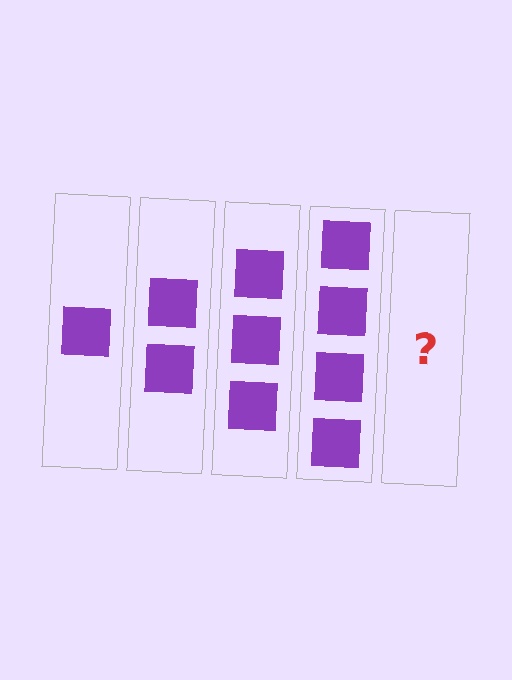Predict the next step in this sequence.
The next step is 5 squares.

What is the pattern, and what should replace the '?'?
The pattern is that each step adds one more square. The '?' should be 5 squares.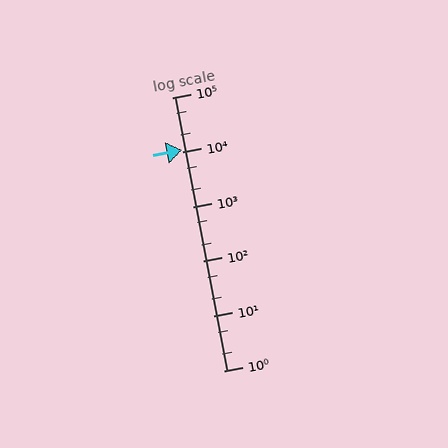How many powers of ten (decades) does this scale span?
The scale spans 5 decades, from 1 to 100000.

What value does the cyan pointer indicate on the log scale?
The pointer indicates approximately 11000.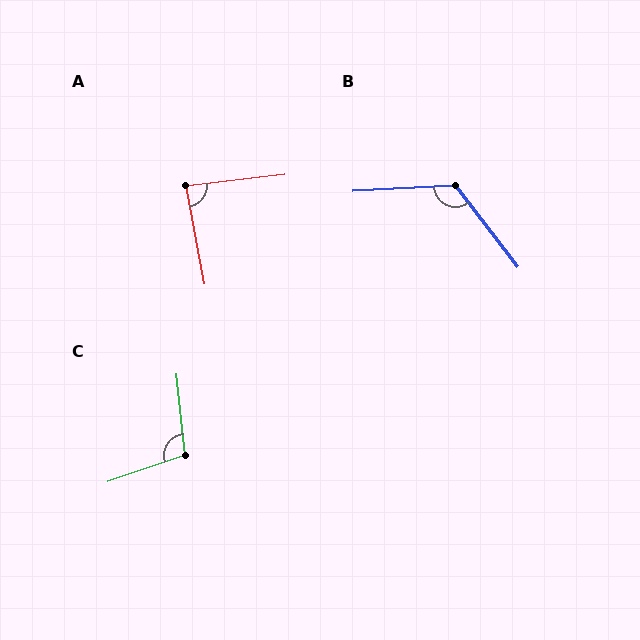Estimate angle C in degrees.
Approximately 103 degrees.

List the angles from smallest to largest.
A (86°), C (103°), B (124°).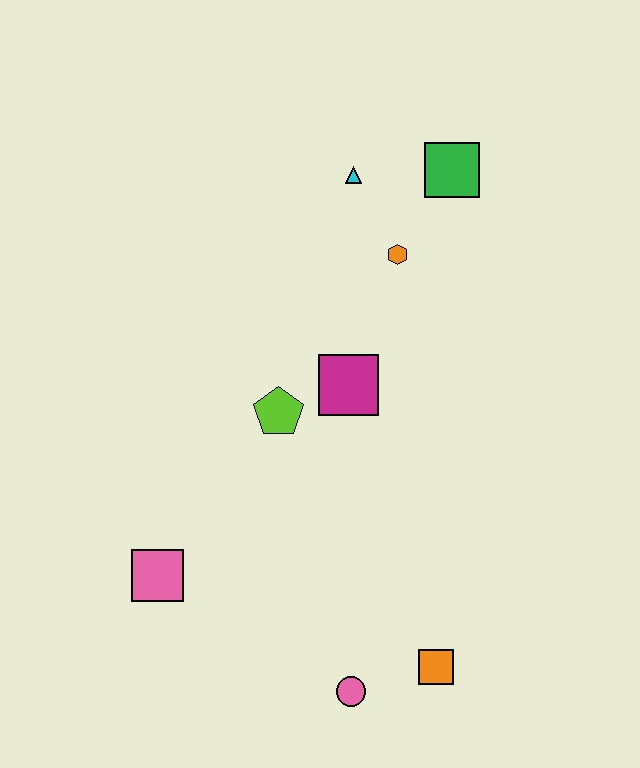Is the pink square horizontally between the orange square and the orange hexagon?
No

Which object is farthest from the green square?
The pink circle is farthest from the green square.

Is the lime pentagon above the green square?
No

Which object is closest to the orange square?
The pink circle is closest to the orange square.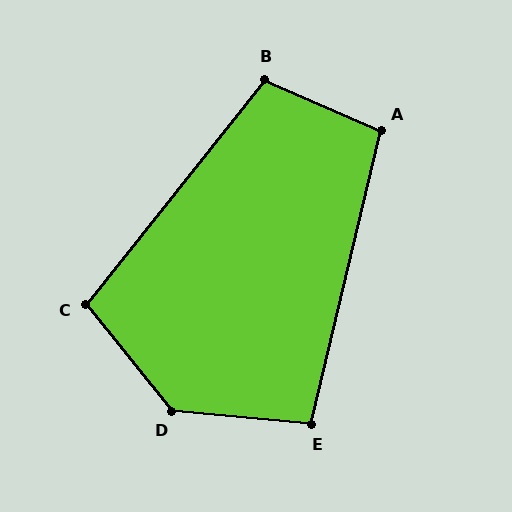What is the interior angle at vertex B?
Approximately 105 degrees (obtuse).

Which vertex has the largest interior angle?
D, at approximately 134 degrees.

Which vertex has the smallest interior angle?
E, at approximately 98 degrees.